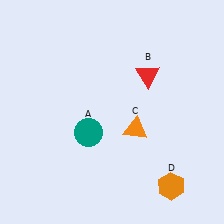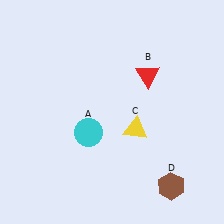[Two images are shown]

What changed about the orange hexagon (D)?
In Image 1, D is orange. In Image 2, it changed to brown.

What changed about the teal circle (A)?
In Image 1, A is teal. In Image 2, it changed to cyan.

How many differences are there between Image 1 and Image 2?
There are 3 differences between the two images.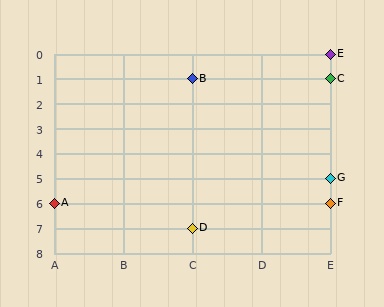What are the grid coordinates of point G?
Point G is at grid coordinates (E, 5).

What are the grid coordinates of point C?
Point C is at grid coordinates (E, 1).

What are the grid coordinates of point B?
Point B is at grid coordinates (C, 1).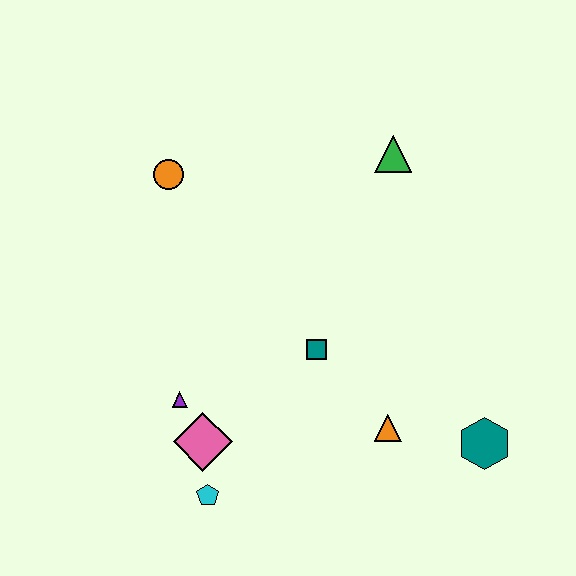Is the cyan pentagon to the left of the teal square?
Yes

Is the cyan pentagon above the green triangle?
No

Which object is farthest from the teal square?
The orange circle is farthest from the teal square.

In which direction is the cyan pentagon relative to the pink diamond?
The cyan pentagon is below the pink diamond.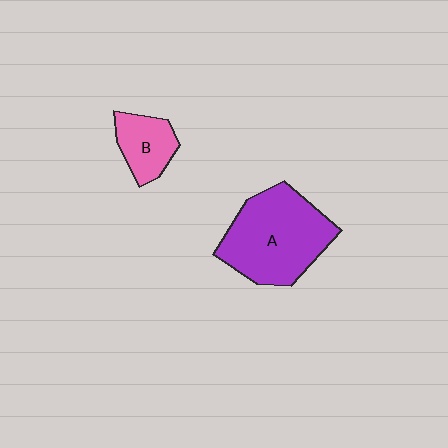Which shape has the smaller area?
Shape B (pink).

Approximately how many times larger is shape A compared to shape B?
Approximately 2.5 times.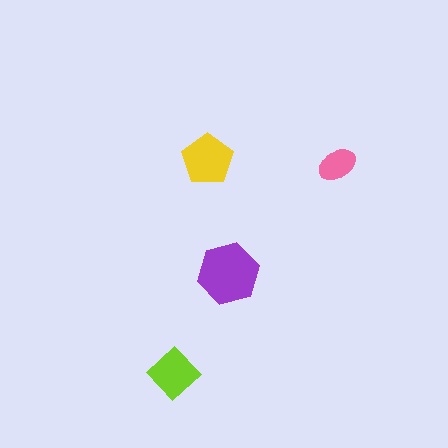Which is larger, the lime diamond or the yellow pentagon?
The yellow pentagon.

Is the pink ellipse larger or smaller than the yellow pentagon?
Smaller.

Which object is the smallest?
The pink ellipse.